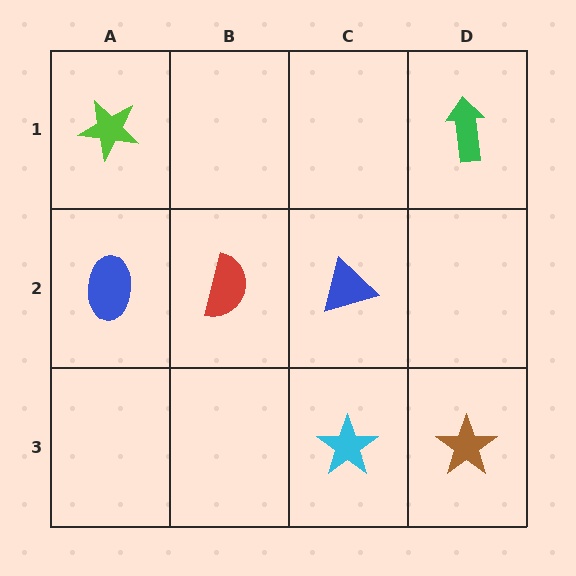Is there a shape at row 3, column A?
No, that cell is empty.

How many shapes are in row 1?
2 shapes.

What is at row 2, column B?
A red semicircle.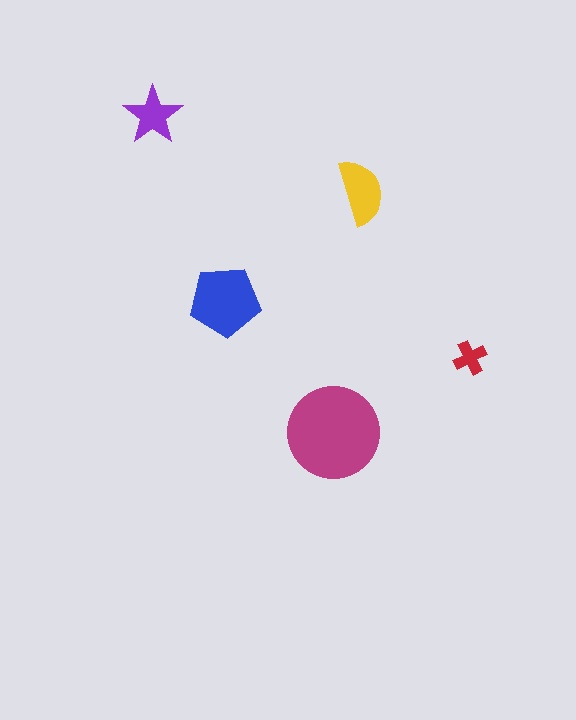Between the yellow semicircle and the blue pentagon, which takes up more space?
The blue pentagon.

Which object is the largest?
The magenta circle.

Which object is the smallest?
The red cross.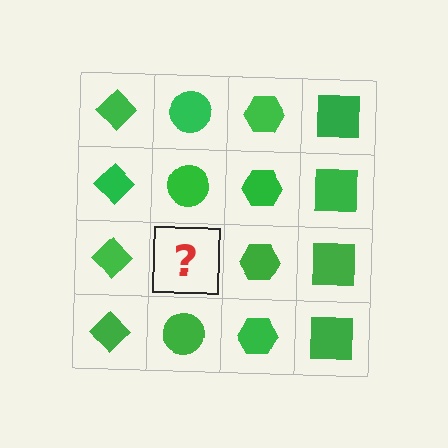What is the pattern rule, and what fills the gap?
The rule is that each column has a consistent shape. The gap should be filled with a green circle.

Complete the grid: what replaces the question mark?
The question mark should be replaced with a green circle.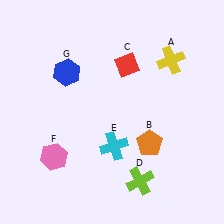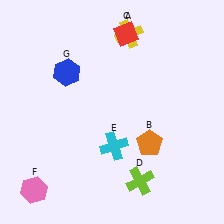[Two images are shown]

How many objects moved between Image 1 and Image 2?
3 objects moved between the two images.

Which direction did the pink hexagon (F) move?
The pink hexagon (F) moved down.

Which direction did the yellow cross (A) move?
The yellow cross (A) moved left.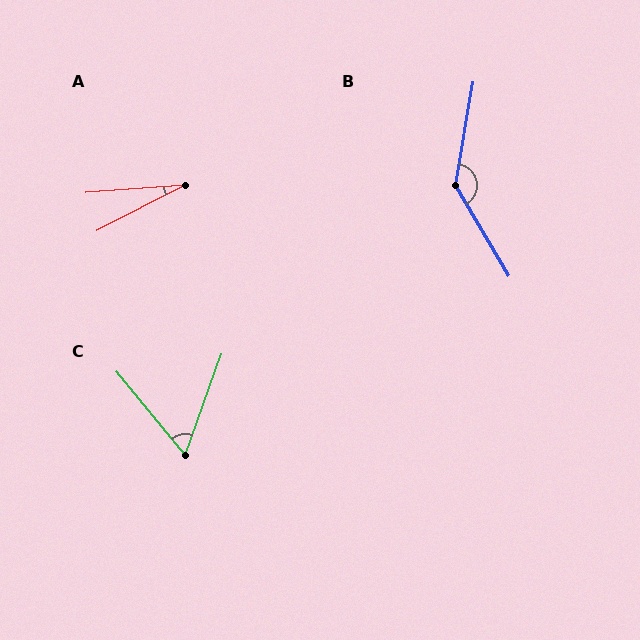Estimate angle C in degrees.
Approximately 59 degrees.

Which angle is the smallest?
A, at approximately 23 degrees.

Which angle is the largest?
B, at approximately 140 degrees.